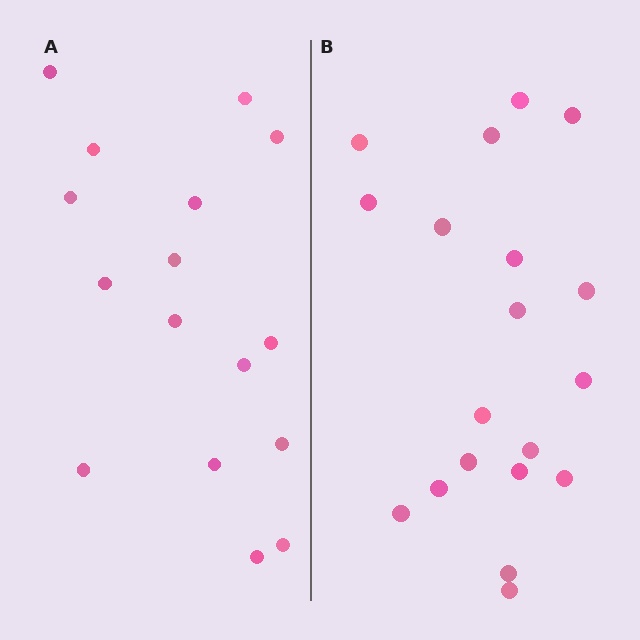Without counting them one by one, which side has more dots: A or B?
Region B (the right region) has more dots.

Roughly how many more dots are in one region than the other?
Region B has just a few more — roughly 2 or 3 more dots than region A.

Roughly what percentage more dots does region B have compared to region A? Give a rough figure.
About 20% more.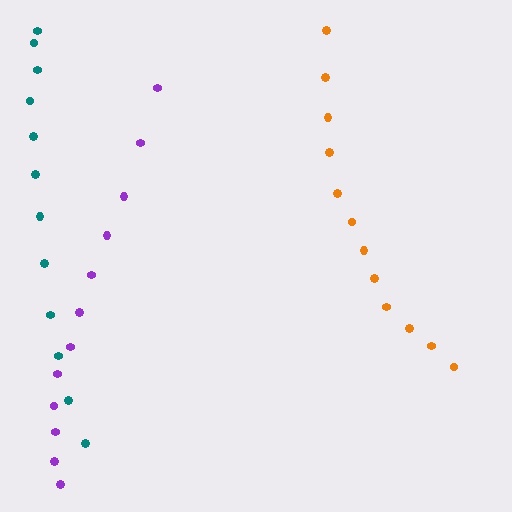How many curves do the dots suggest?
There are 3 distinct paths.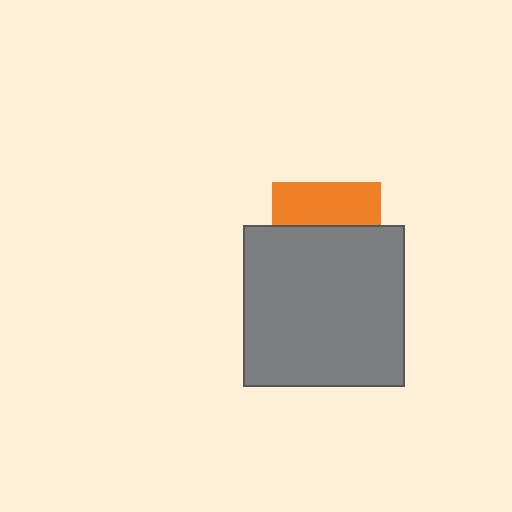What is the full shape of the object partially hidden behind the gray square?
The partially hidden object is an orange square.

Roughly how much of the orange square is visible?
A small part of it is visible (roughly 40%).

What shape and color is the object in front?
The object in front is a gray square.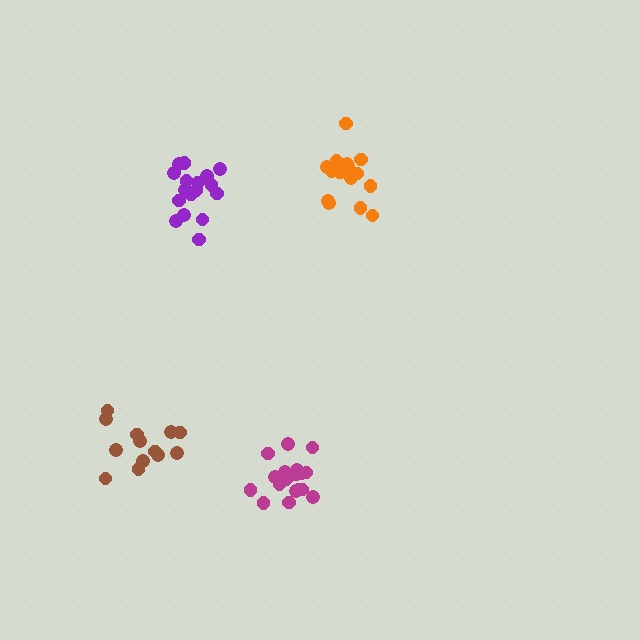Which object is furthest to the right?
The orange cluster is rightmost.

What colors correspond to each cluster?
The clusters are colored: orange, brown, magenta, purple.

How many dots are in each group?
Group 1: 16 dots, Group 2: 13 dots, Group 3: 19 dots, Group 4: 17 dots (65 total).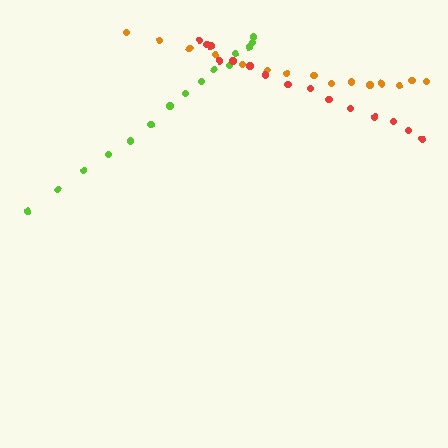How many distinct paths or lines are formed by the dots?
There are 3 distinct paths.